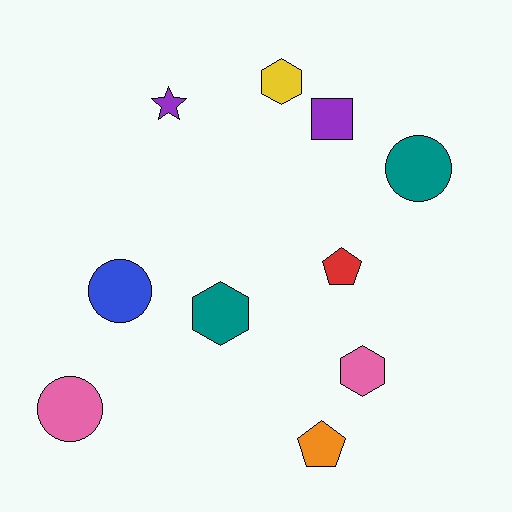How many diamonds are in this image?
There are no diamonds.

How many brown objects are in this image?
There are no brown objects.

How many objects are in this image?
There are 10 objects.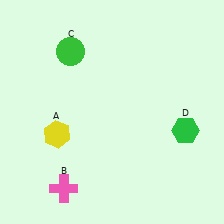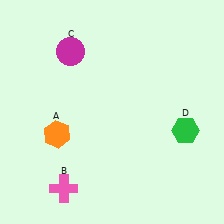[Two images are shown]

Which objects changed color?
A changed from yellow to orange. C changed from green to magenta.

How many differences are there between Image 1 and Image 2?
There are 2 differences between the two images.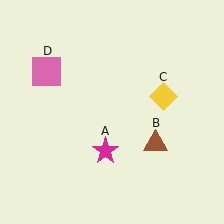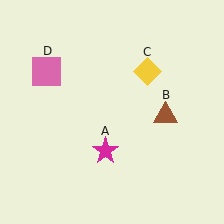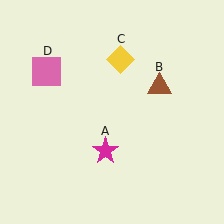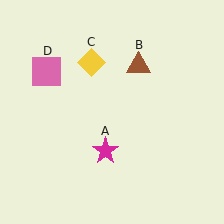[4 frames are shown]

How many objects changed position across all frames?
2 objects changed position: brown triangle (object B), yellow diamond (object C).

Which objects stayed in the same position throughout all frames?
Magenta star (object A) and pink square (object D) remained stationary.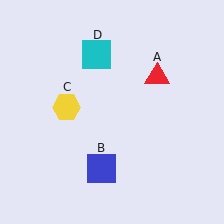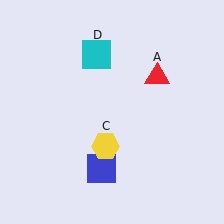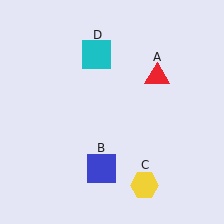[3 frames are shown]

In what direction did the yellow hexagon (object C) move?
The yellow hexagon (object C) moved down and to the right.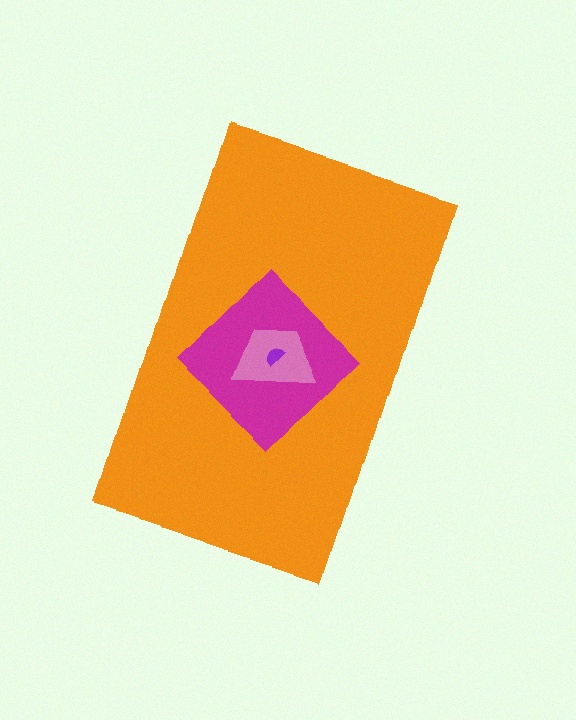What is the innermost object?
The purple semicircle.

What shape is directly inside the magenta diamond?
The pink trapezoid.